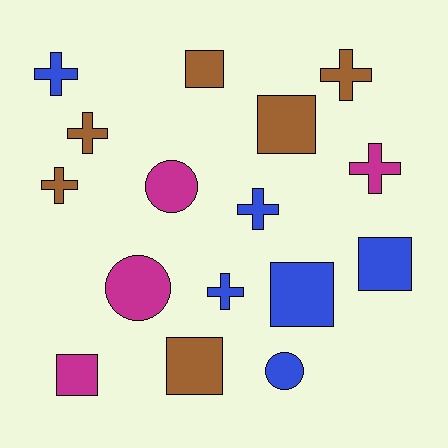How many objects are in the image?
There are 16 objects.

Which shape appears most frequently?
Cross, with 7 objects.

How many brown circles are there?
There are no brown circles.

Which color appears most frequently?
Brown, with 6 objects.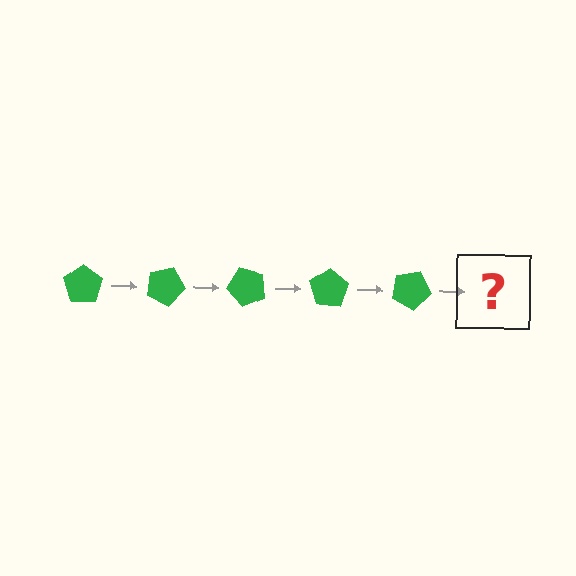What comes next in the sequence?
The next element should be a green pentagon rotated 125 degrees.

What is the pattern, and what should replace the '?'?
The pattern is that the pentagon rotates 25 degrees each step. The '?' should be a green pentagon rotated 125 degrees.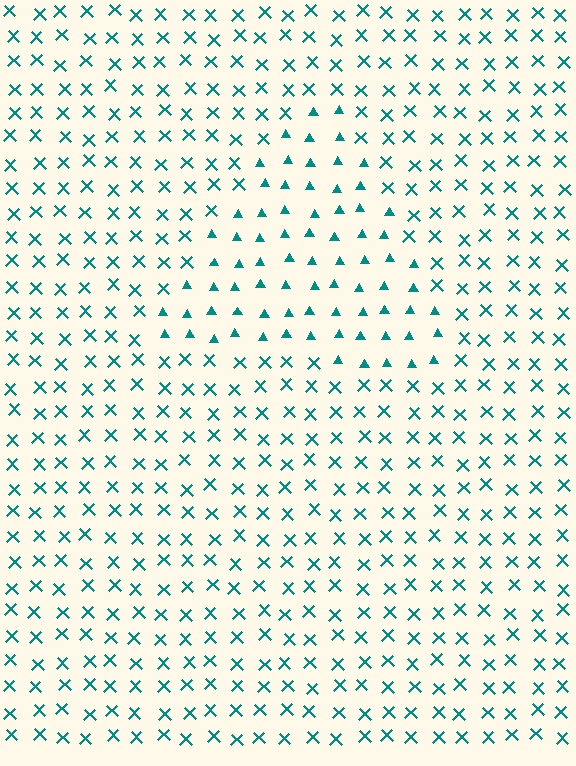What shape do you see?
I see a triangle.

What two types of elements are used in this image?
The image uses triangles inside the triangle region and X marks outside it.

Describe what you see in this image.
The image is filled with small teal elements arranged in a uniform grid. A triangle-shaped region contains triangles, while the surrounding area contains X marks. The boundary is defined purely by the change in element shape.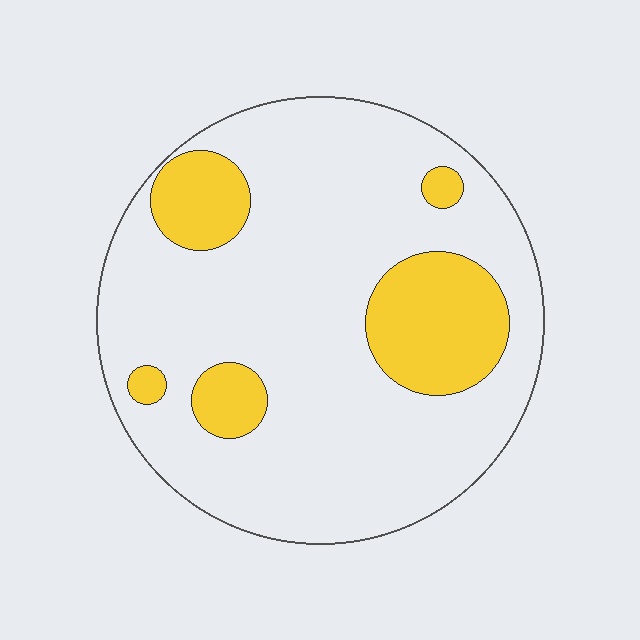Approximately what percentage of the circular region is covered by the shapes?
Approximately 20%.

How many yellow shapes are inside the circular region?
5.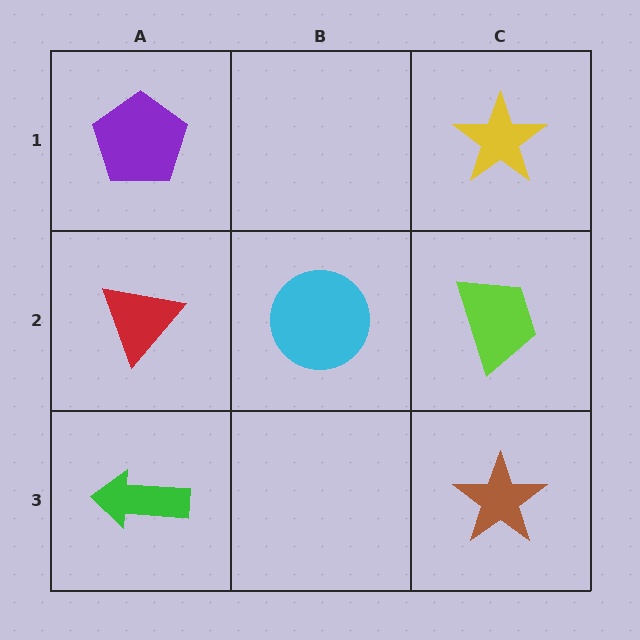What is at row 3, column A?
A green arrow.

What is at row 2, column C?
A lime trapezoid.